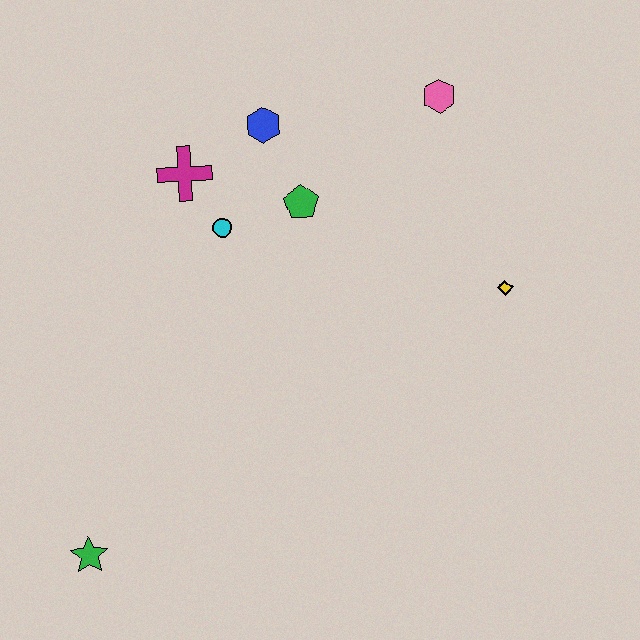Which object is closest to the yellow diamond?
The pink hexagon is closest to the yellow diamond.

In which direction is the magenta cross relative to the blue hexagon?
The magenta cross is to the left of the blue hexagon.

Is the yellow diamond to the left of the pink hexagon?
No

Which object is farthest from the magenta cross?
The green star is farthest from the magenta cross.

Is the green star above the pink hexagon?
No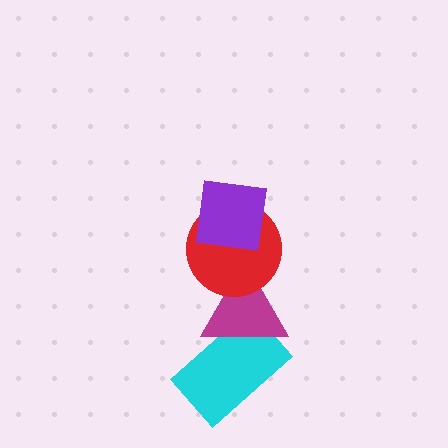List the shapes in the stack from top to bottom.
From top to bottom: the purple square, the red circle, the magenta triangle, the cyan rectangle.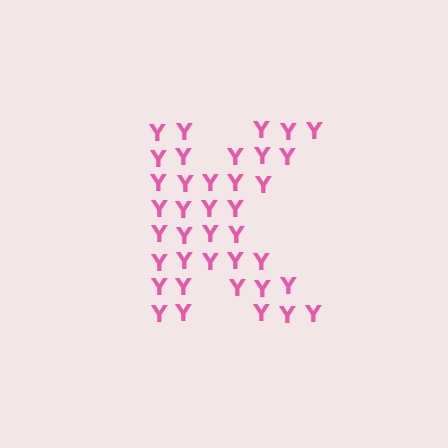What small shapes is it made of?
It is made of small letter Y's.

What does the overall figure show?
The overall figure shows the letter K.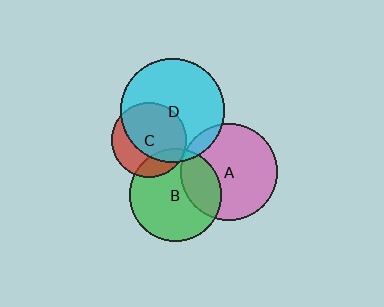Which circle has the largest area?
Circle D (cyan).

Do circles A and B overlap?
Yes.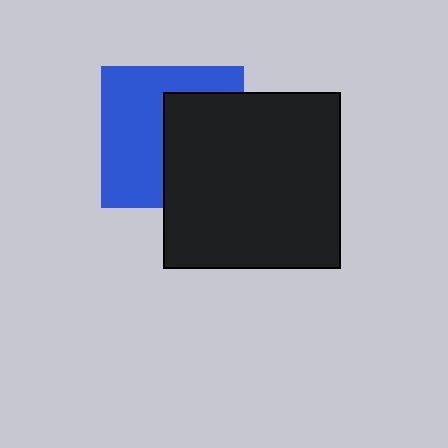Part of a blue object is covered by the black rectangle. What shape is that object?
It is a square.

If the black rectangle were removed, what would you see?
You would see the complete blue square.